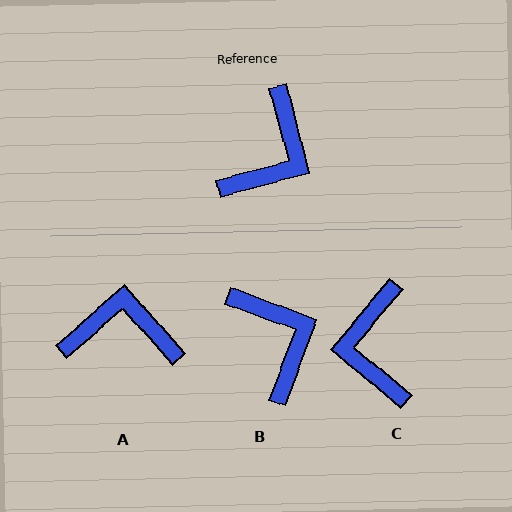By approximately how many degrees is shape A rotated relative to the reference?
Approximately 117 degrees counter-clockwise.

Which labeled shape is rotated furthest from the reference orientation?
C, about 145 degrees away.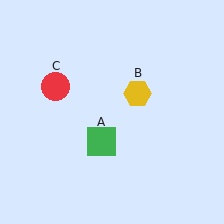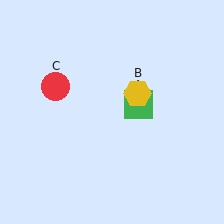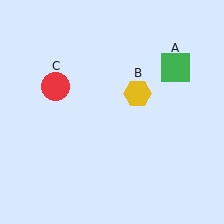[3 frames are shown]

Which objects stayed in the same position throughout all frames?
Yellow hexagon (object B) and red circle (object C) remained stationary.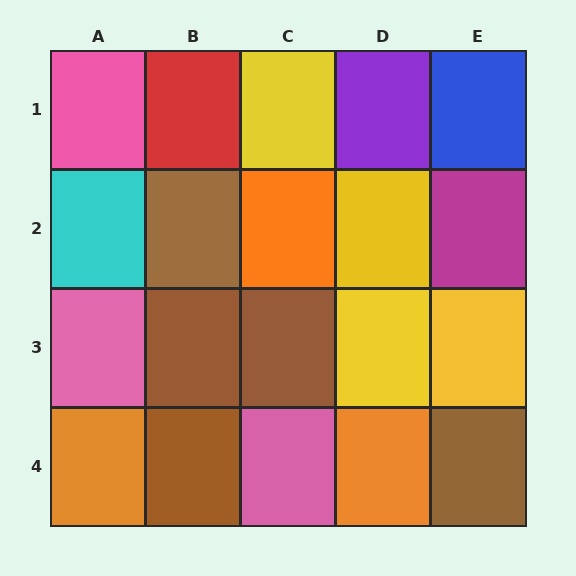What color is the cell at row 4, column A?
Orange.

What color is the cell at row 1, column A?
Pink.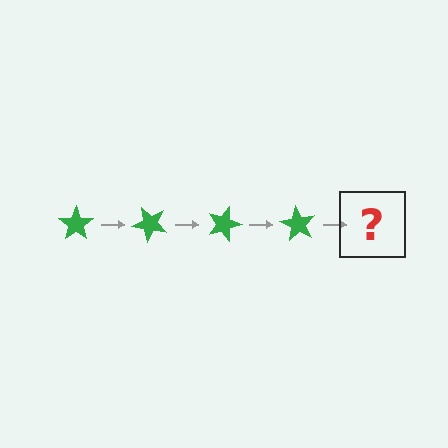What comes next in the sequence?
The next element should be a green star rotated 180 degrees.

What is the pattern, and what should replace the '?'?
The pattern is that the star rotates 45 degrees each step. The '?' should be a green star rotated 180 degrees.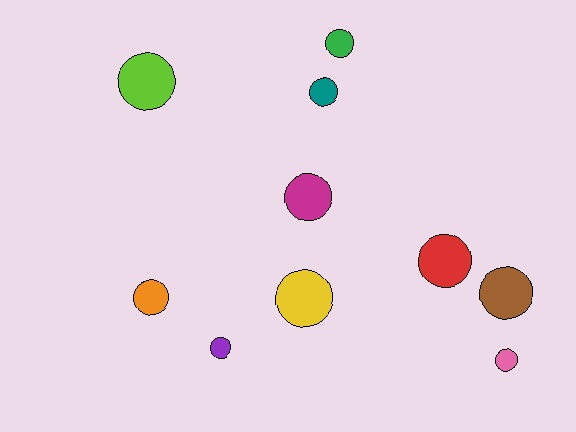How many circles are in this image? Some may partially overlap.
There are 10 circles.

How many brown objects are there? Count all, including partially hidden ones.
There is 1 brown object.